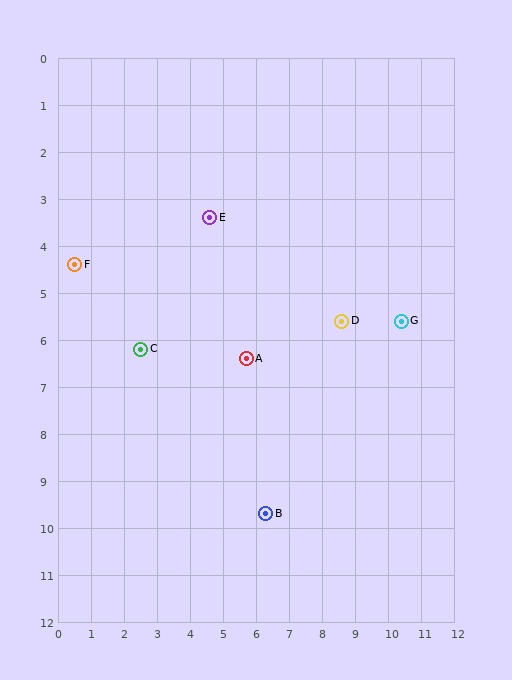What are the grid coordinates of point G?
Point G is at approximately (10.4, 5.6).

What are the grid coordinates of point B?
Point B is at approximately (6.3, 9.7).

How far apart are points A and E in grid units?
Points A and E are about 3.2 grid units apart.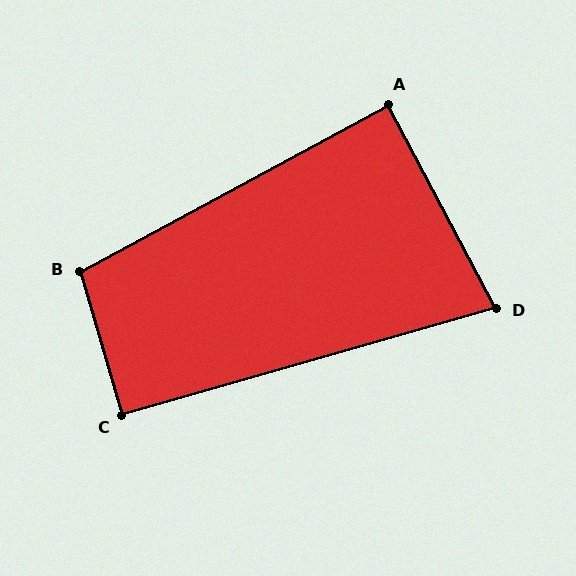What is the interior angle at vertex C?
Approximately 91 degrees (approximately right).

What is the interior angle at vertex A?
Approximately 89 degrees (approximately right).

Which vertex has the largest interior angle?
B, at approximately 102 degrees.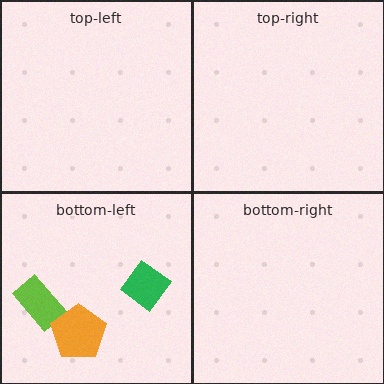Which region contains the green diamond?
The bottom-left region.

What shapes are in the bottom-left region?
The green diamond, the lime rectangle, the orange pentagon.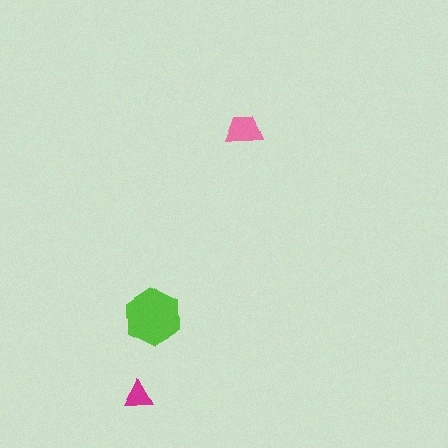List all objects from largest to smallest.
The lime hexagon, the pink trapezoid, the magenta triangle.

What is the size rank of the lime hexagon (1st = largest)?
1st.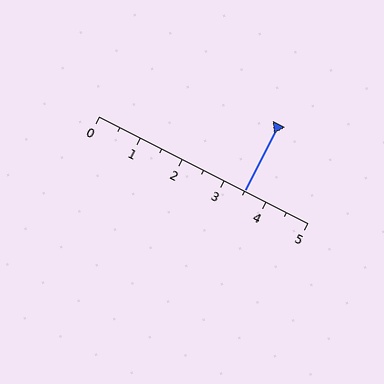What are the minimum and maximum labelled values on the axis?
The axis runs from 0 to 5.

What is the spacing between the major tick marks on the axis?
The major ticks are spaced 1 apart.